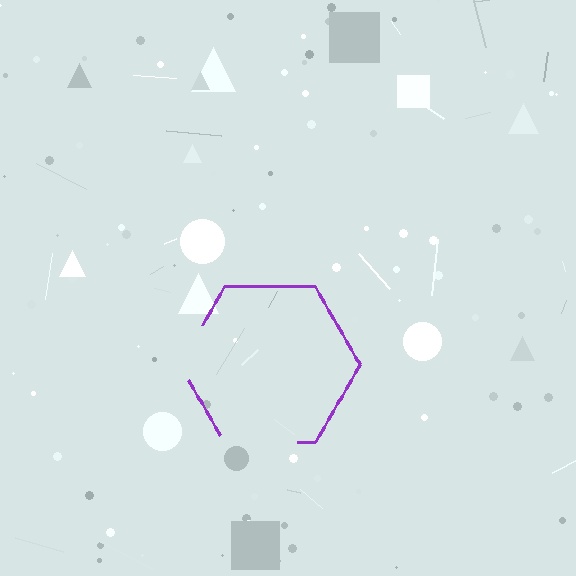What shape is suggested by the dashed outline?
The dashed outline suggests a hexagon.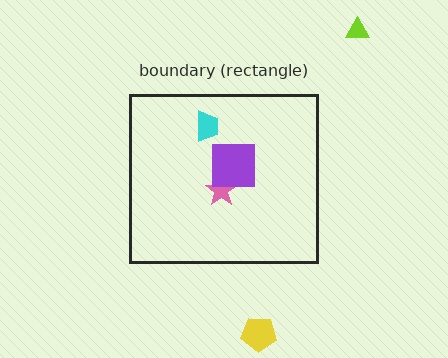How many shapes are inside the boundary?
3 inside, 2 outside.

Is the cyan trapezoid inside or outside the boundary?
Inside.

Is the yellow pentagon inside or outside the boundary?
Outside.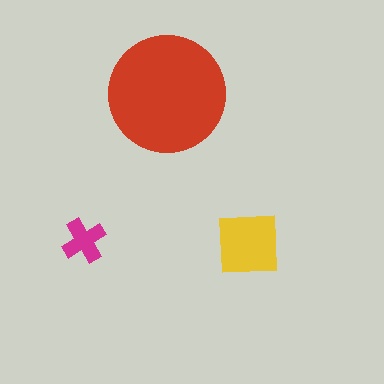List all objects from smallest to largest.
The magenta cross, the yellow square, the red circle.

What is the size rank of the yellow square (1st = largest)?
2nd.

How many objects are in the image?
There are 3 objects in the image.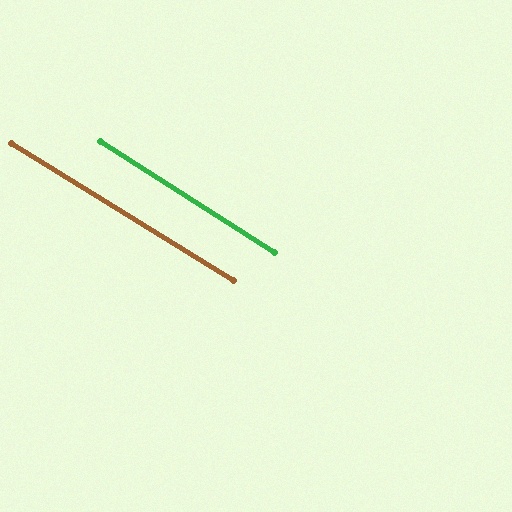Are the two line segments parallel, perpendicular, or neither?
Parallel — their directions differ by only 0.8°.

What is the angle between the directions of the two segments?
Approximately 1 degree.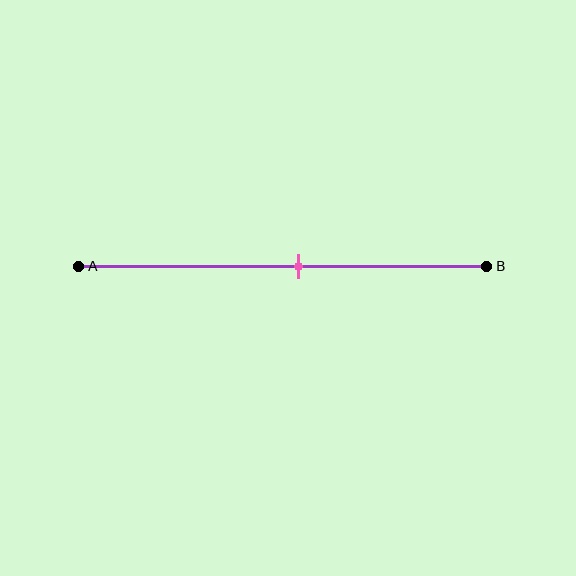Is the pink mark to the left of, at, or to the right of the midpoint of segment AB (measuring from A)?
The pink mark is to the right of the midpoint of segment AB.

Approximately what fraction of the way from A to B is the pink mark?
The pink mark is approximately 55% of the way from A to B.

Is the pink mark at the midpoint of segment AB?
No, the mark is at about 55% from A, not at the 50% midpoint.